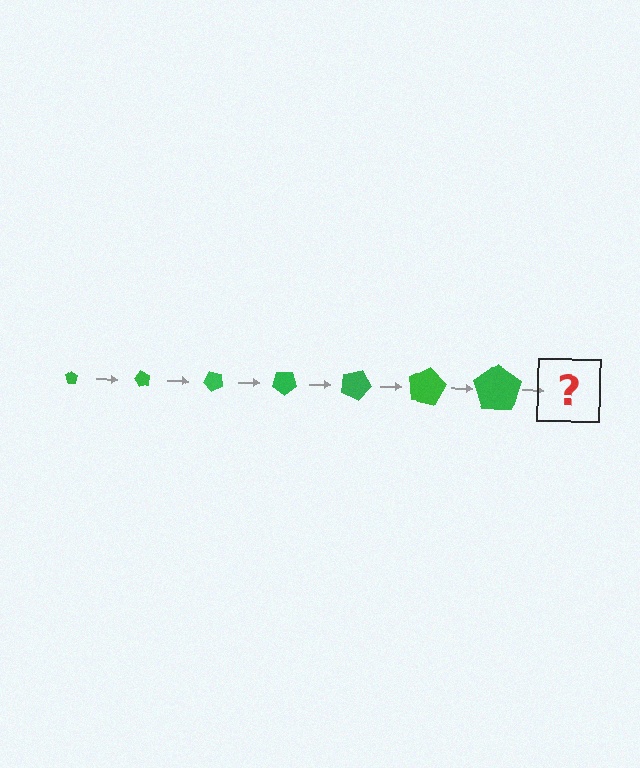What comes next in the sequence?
The next element should be a pentagon, larger than the previous one and rotated 420 degrees from the start.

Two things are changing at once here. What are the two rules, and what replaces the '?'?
The two rules are that the pentagon grows larger each step and it rotates 60 degrees each step. The '?' should be a pentagon, larger than the previous one and rotated 420 degrees from the start.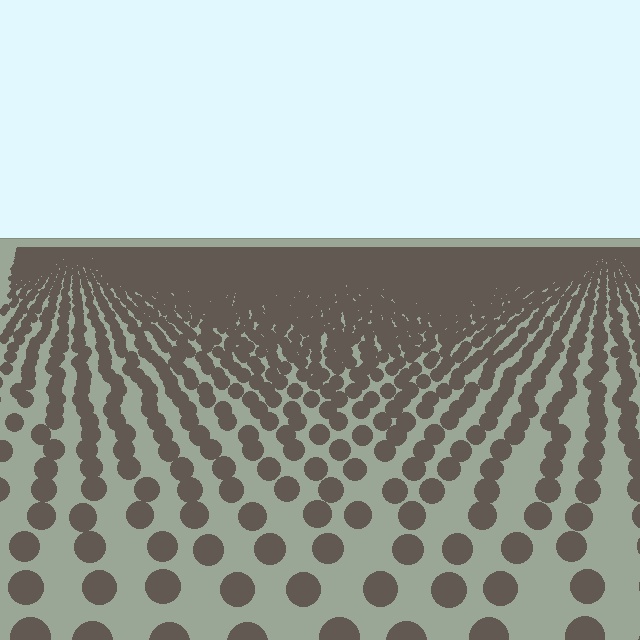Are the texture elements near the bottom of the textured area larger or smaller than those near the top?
Larger. Near the bottom, elements are closer to the viewer and appear at a bigger on-screen size.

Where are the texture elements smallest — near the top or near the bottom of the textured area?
Near the top.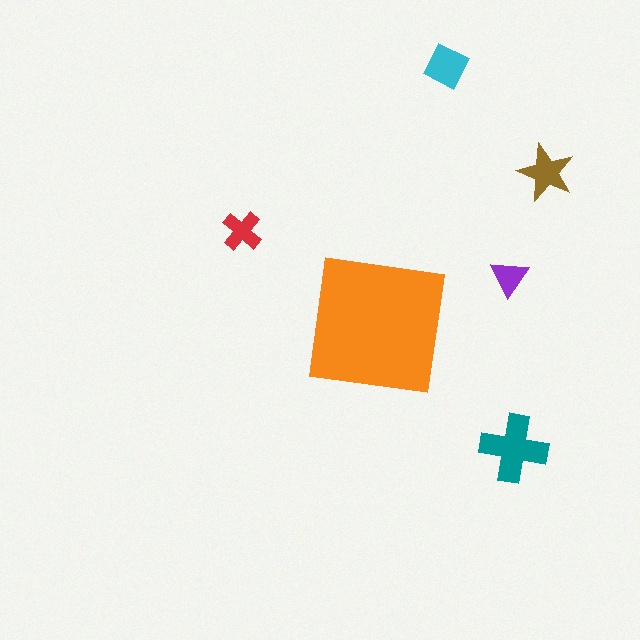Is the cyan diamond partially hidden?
No, the cyan diamond is fully visible.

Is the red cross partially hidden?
No, the red cross is fully visible.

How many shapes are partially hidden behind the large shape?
0 shapes are partially hidden.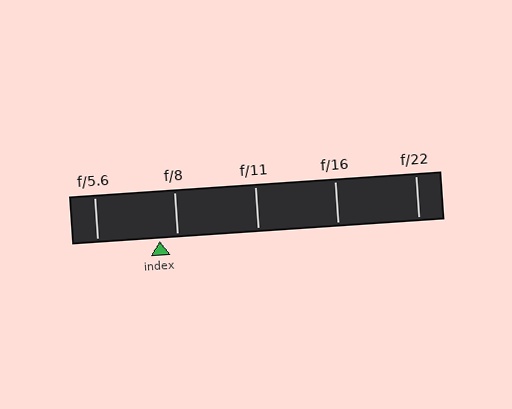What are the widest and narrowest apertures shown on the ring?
The widest aperture shown is f/5.6 and the narrowest is f/22.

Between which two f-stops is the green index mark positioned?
The index mark is between f/5.6 and f/8.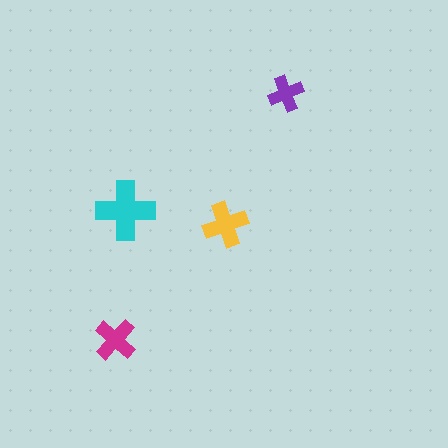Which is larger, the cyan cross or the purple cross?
The cyan one.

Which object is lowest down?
The magenta cross is bottommost.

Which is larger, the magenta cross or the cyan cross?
The cyan one.